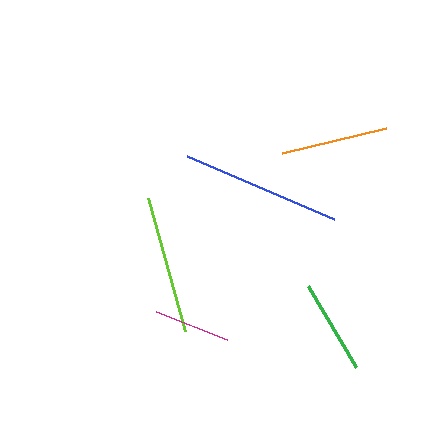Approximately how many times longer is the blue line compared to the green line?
The blue line is approximately 1.7 times the length of the green line.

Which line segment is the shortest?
The magenta line is the shortest at approximately 76 pixels.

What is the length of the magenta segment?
The magenta segment is approximately 76 pixels long.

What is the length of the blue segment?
The blue segment is approximately 160 pixels long.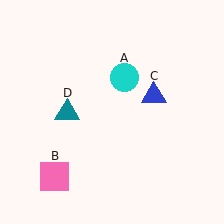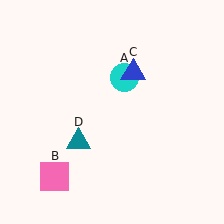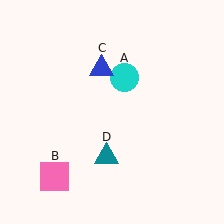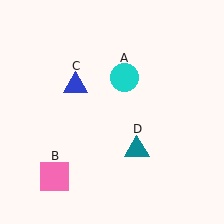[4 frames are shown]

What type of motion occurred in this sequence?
The blue triangle (object C), teal triangle (object D) rotated counterclockwise around the center of the scene.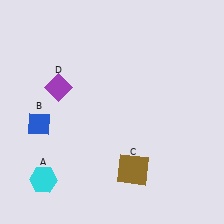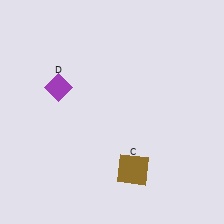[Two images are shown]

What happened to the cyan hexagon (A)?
The cyan hexagon (A) was removed in Image 2. It was in the bottom-left area of Image 1.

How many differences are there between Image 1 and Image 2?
There are 2 differences between the two images.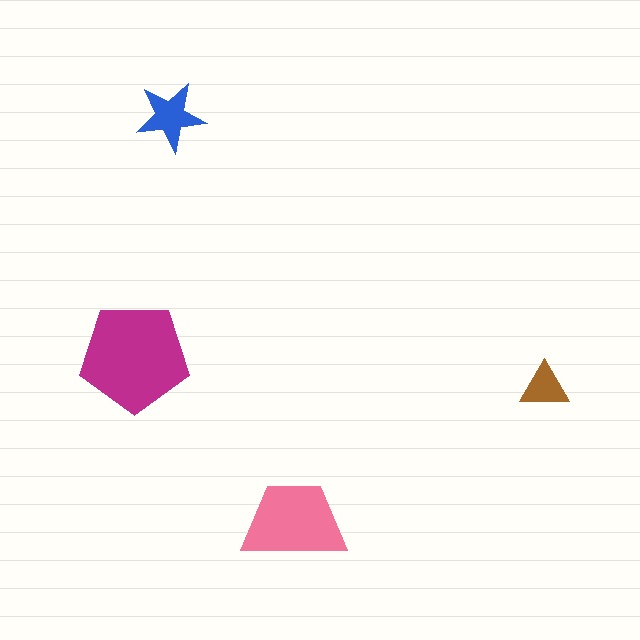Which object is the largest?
The magenta pentagon.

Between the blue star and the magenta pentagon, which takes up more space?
The magenta pentagon.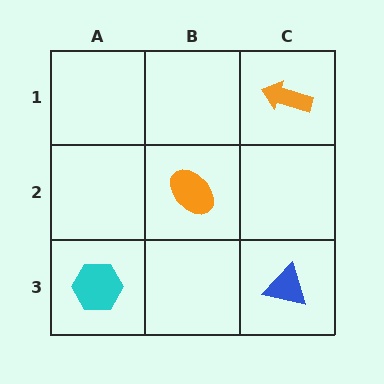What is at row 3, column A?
A cyan hexagon.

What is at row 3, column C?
A blue triangle.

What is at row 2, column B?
An orange ellipse.